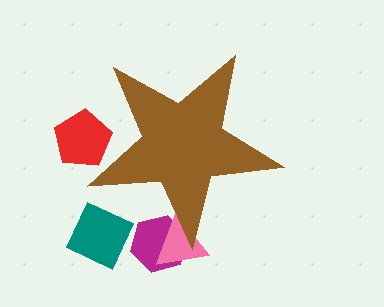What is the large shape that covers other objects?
A brown star.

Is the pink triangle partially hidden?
Yes, the pink triangle is partially hidden behind the brown star.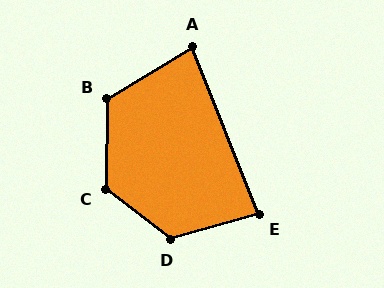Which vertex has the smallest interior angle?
A, at approximately 81 degrees.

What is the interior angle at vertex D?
Approximately 127 degrees (obtuse).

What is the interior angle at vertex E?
Approximately 84 degrees (acute).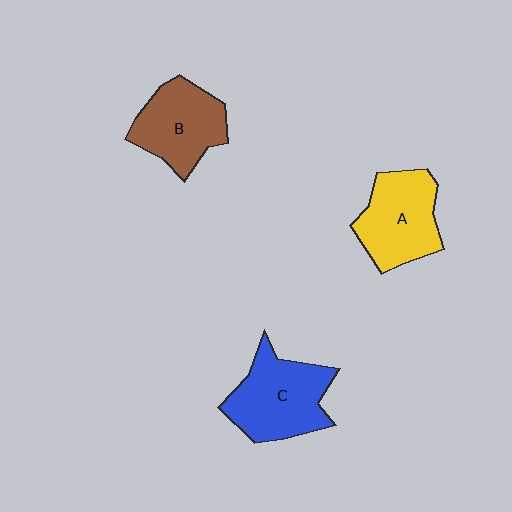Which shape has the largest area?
Shape C (blue).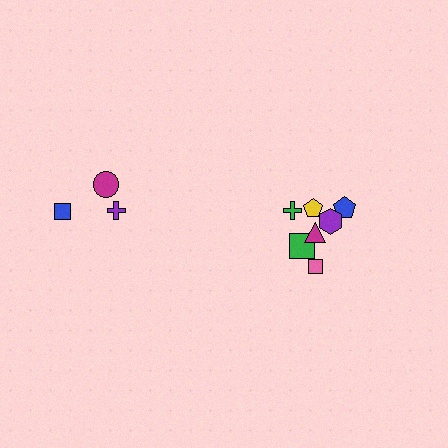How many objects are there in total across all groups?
There are 10 objects.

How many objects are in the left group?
There are 3 objects.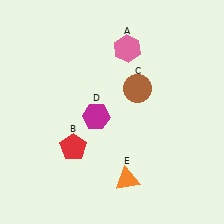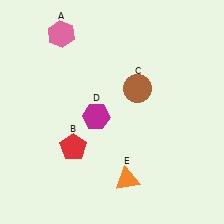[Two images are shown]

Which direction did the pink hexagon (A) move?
The pink hexagon (A) moved left.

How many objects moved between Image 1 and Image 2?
1 object moved between the two images.